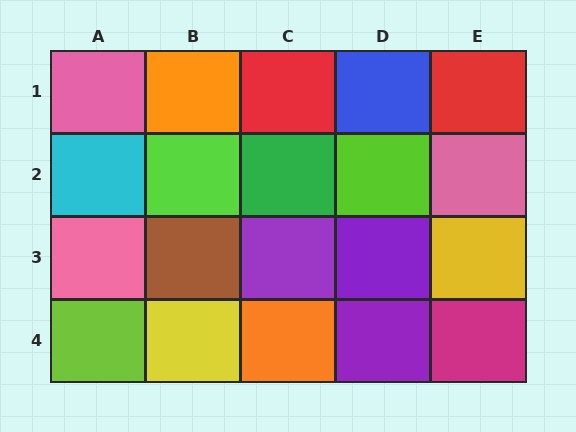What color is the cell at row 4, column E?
Magenta.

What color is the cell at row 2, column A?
Cyan.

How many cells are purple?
3 cells are purple.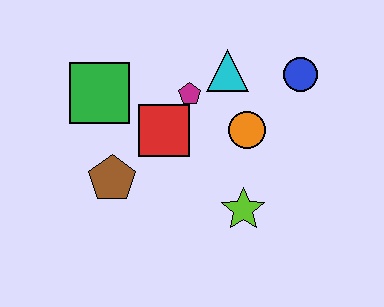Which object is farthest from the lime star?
The green square is farthest from the lime star.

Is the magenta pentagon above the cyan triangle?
No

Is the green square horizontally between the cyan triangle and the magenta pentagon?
No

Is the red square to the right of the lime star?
No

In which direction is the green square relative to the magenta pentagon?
The green square is to the left of the magenta pentagon.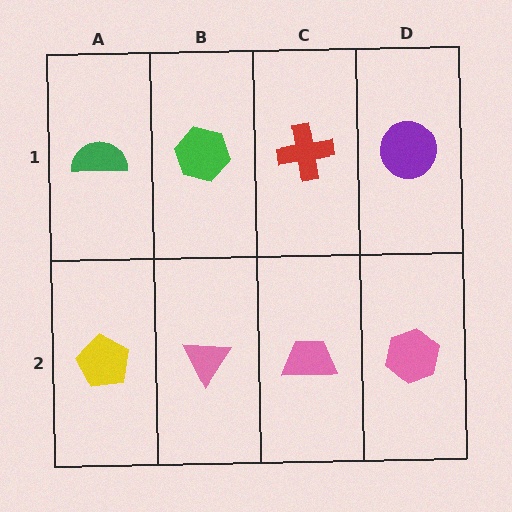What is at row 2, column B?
A pink triangle.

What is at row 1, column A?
A green semicircle.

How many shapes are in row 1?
4 shapes.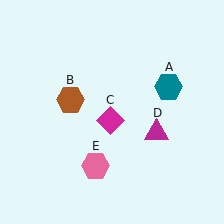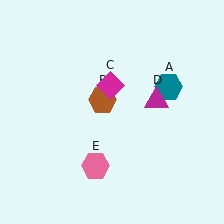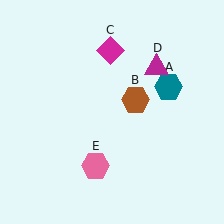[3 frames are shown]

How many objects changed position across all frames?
3 objects changed position: brown hexagon (object B), magenta diamond (object C), magenta triangle (object D).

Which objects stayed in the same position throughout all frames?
Teal hexagon (object A) and pink hexagon (object E) remained stationary.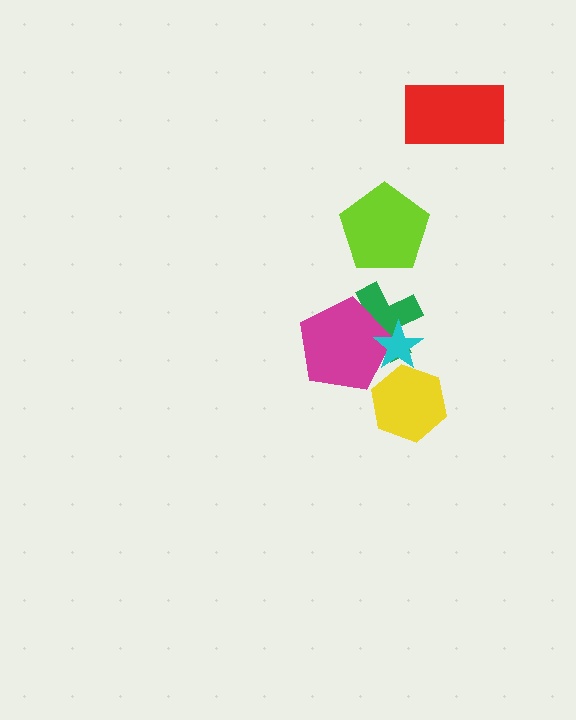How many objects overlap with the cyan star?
3 objects overlap with the cyan star.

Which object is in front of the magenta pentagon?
The cyan star is in front of the magenta pentagon.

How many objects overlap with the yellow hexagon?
1 object overlaps with the yellow hexagon.